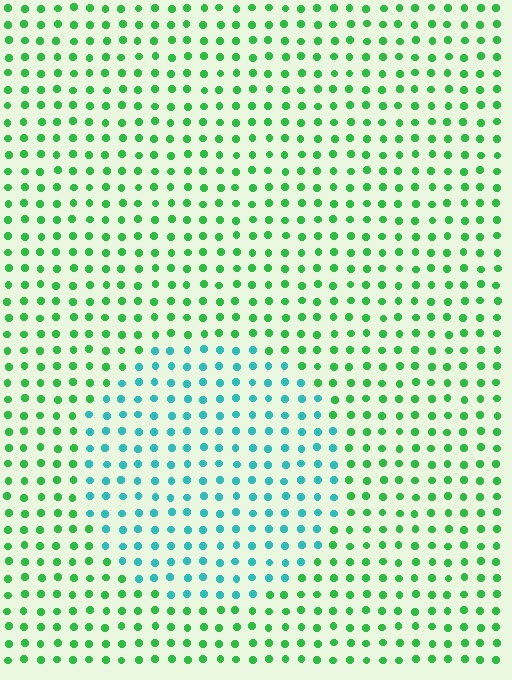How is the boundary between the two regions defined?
The boundary is defined purely by a slight shift in hue (about 49 degrees). Spacing, size, and orientation are identical on both sides.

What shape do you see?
I see a circle.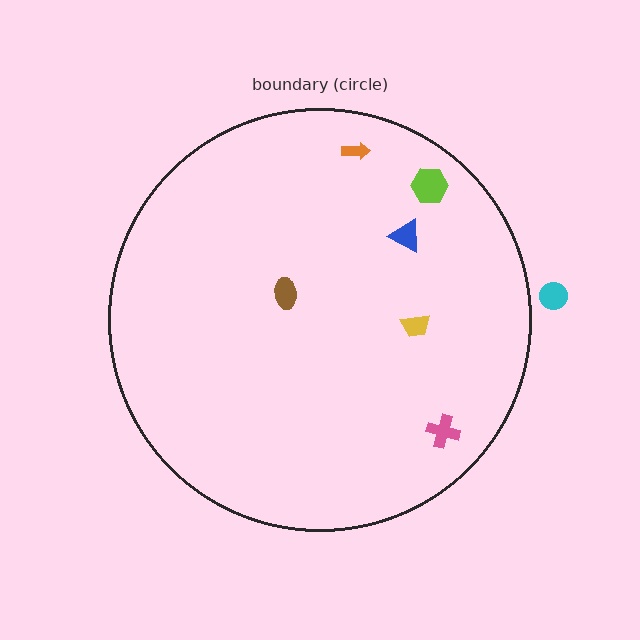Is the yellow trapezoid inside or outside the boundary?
Inside.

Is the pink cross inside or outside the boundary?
Inside.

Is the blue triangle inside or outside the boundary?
Inside.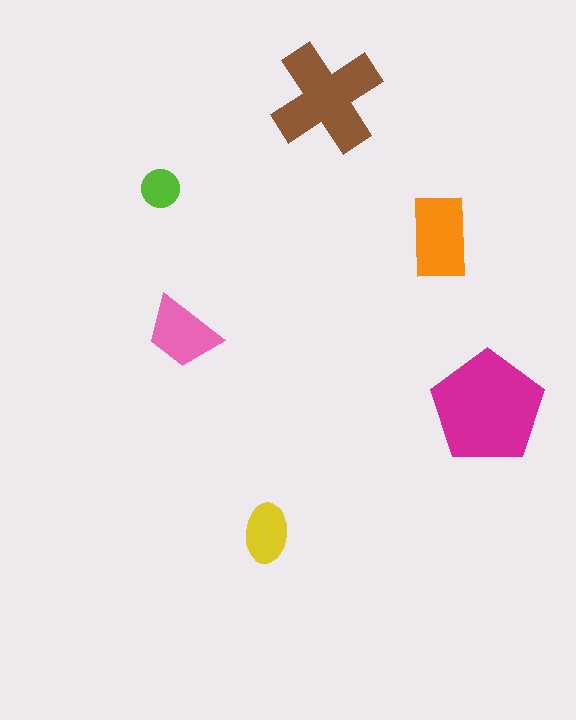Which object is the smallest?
The lime circle.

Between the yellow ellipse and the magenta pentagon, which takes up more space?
The magenta pentagon.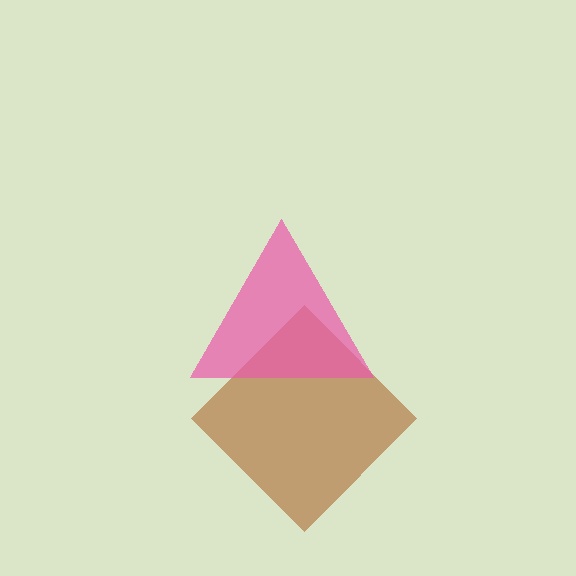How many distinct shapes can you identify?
There are 2 distinct shapes: a brown diamond, a pink triangle.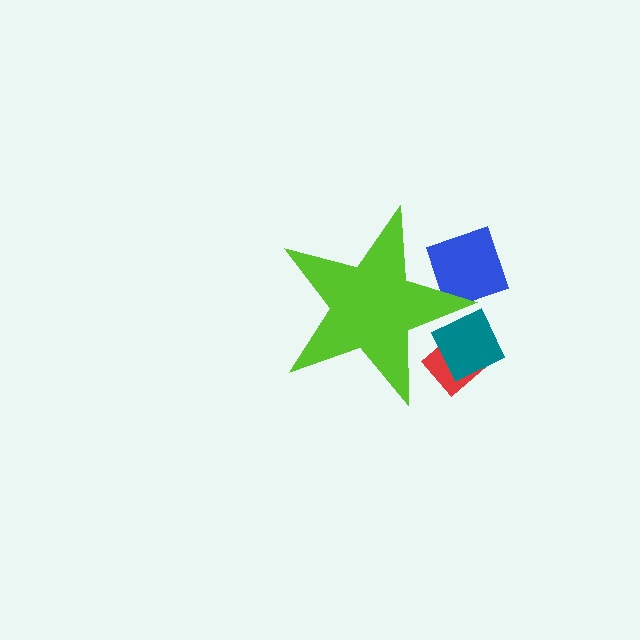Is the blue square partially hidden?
Yes, the blue square is partially hidden behind the lime star.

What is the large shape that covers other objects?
A lime star.